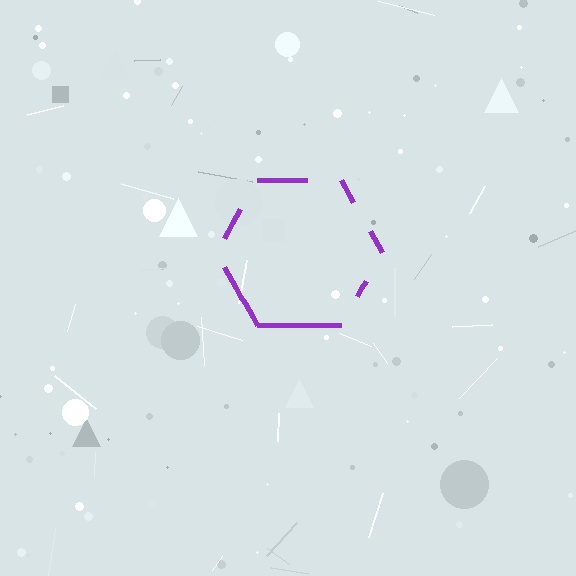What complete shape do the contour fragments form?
The contour fragments form a hexagon.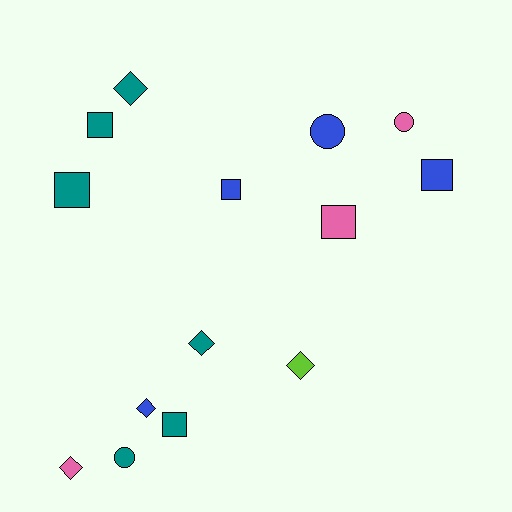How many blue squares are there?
There are 2 blue squares.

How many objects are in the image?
There are 14 objects.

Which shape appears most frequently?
Square, with 6 objects.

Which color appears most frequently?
Teal, with 6 objects.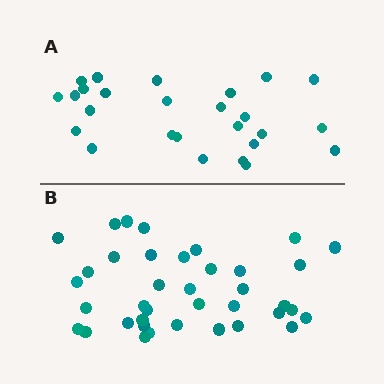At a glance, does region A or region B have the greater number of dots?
Region B (the bottom region) has more dots.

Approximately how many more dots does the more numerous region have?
Region B has roughly 12 or so more dots than region A.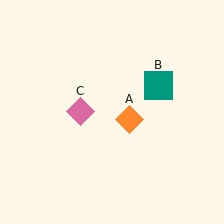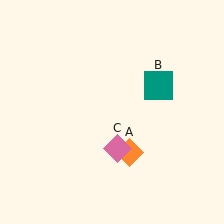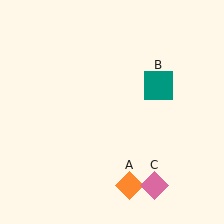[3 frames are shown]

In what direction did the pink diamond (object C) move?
The pink diamond (object C) moved down and to the right.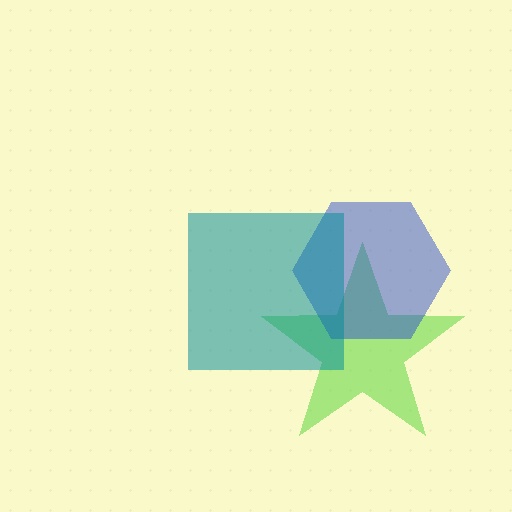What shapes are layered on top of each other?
The layered shapes are: a lime star, a blue hexagon, a teal square.